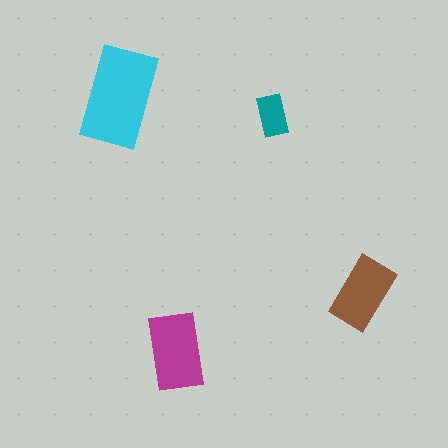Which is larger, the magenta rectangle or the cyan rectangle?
The cyan one.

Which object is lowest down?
The magenta rectangle is bottommost.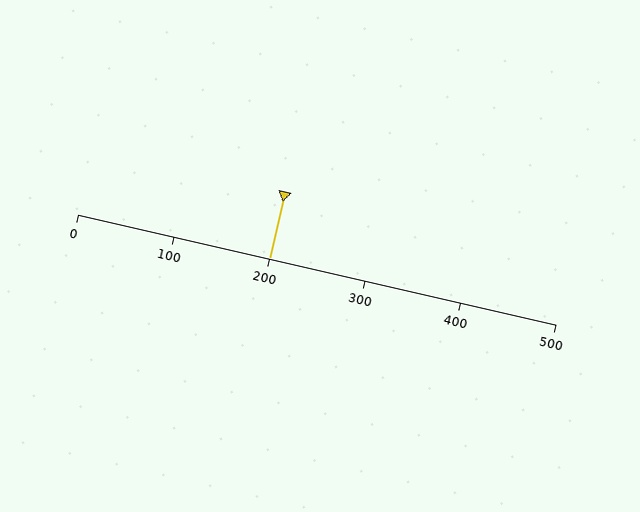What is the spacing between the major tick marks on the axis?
The major ticks are spaced 100 apart.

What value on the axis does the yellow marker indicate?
The marker indicates approximately 200.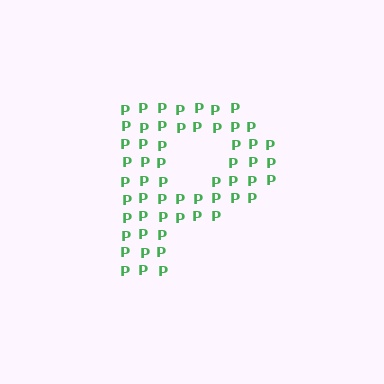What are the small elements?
The small elements are letter P's.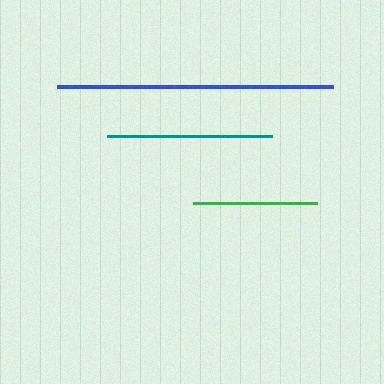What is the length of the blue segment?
The blue segment is approximately 276 pixels long.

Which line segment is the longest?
The blue line is the longest at approximately 276 pixels.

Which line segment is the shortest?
The green line is the shortest at approximately 123 pixels.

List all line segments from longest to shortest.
From longest to shortest: blue, teal, green.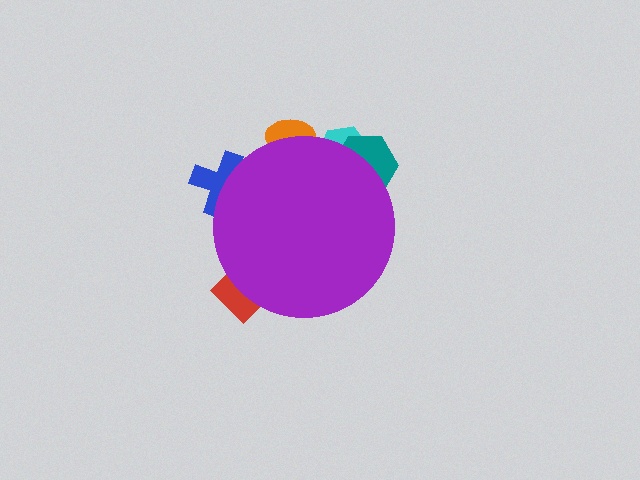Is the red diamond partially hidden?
Yes, the red diamond is partially hidden behind the purple circle.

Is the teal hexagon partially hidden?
Yes, the teal hexagon is partially hidden behind the purple circle.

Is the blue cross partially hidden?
Yes, the blue cross is partially hidden behind the purple circle.